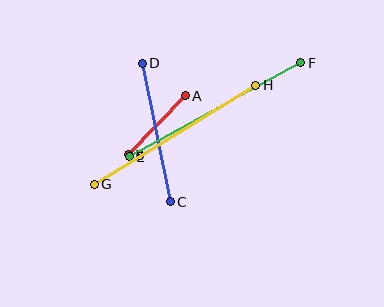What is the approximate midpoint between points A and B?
The midpoint is at approximately (157, 125) pixels.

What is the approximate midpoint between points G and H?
The midpoint is at approximately (175, 135) pixels.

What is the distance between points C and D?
The distance is approximately 141 pixels.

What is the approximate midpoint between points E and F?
The midpoint is at approximately (215, 110) pixels.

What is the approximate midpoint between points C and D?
The midpoint is at approximately (156, 133) pixels.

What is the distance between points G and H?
The distance is approximately 189 pixels.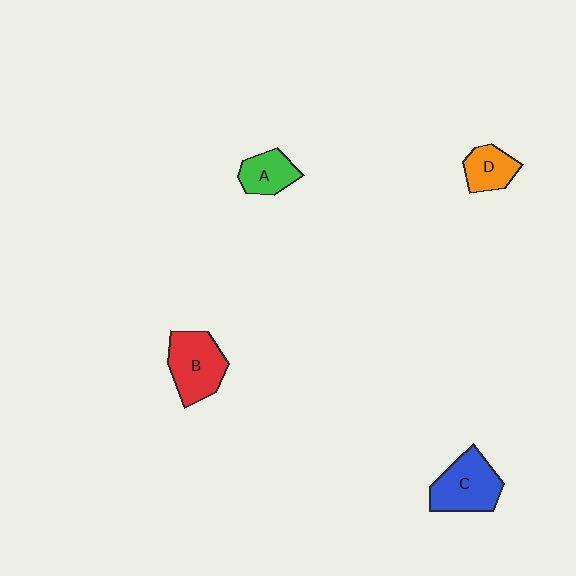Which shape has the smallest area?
Shape D (orange).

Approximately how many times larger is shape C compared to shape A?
Approximately 1.6 times.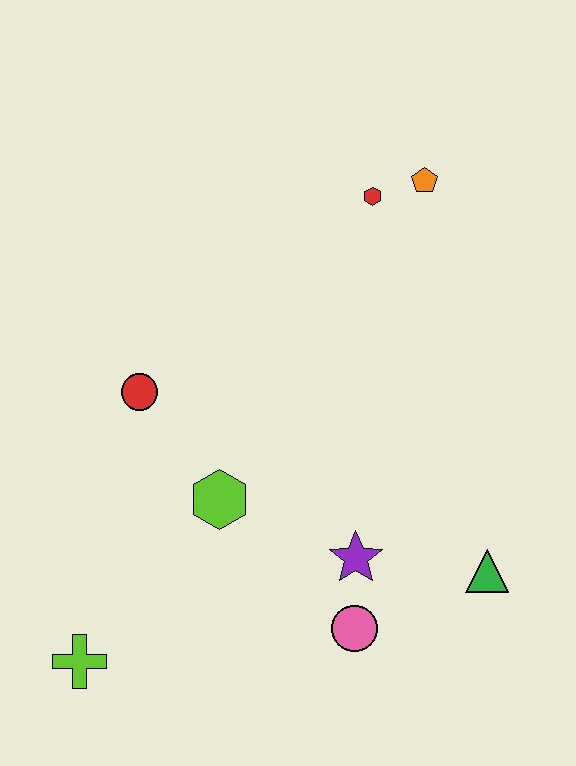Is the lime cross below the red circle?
Yes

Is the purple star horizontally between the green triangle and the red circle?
Yes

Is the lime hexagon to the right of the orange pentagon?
No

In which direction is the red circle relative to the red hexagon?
The red circle is to the left of the red hexagon.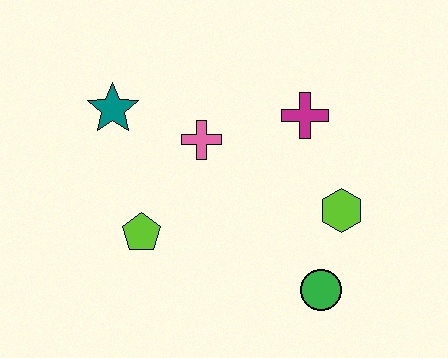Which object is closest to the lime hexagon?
The green circle is closest to the lime hexagon.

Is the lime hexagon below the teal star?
Yes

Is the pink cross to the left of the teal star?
No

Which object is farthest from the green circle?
The teal star is farthest from the green circle.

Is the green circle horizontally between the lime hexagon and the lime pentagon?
Yes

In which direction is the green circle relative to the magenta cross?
The green circle is below the magenta cross.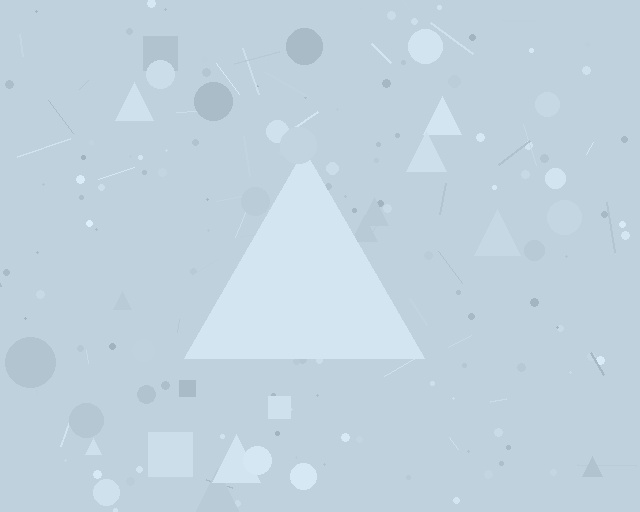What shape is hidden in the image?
A triangle is hidden in the image.